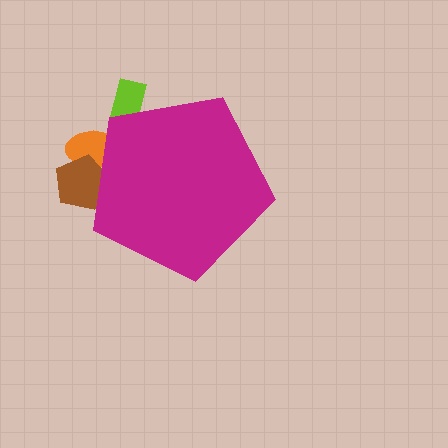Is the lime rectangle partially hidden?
Yes, the lime rectangle is partially hidden behind the magenta pentagon.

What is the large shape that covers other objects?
A magenta pentagon.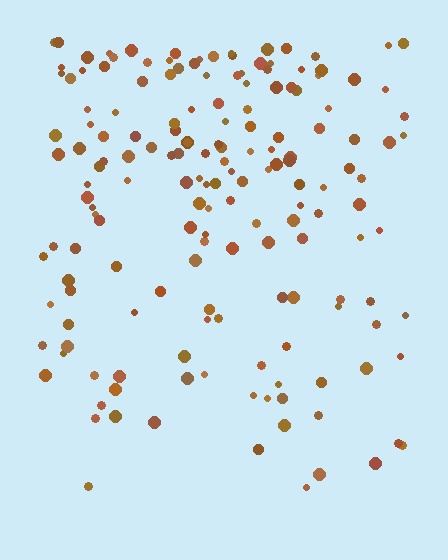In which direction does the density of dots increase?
From bottom to top, with the top side densest.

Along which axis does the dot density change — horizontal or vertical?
Vertical.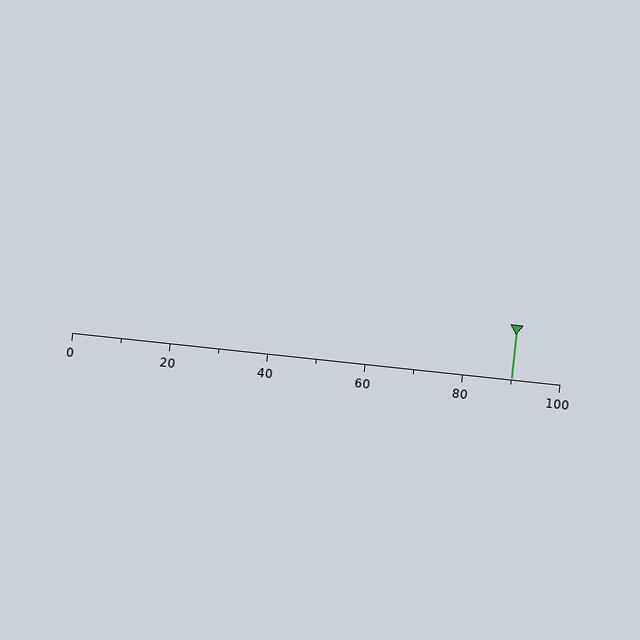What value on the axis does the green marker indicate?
The marker indicates approximately 90.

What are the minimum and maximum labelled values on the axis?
The axis runs from 0 to 100.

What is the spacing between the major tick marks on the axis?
The major ticks are spaced 20 apart.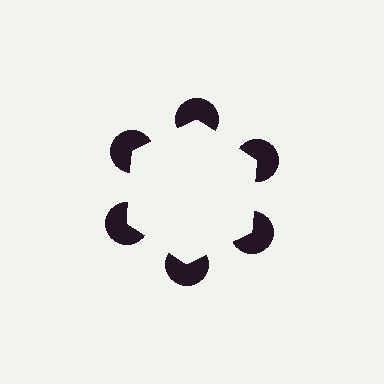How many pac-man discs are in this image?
There are 6 — one at each vertex of the illusory hexagon.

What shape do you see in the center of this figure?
An illusory hexagon — its edges are inferred from the aligned wedge cuts in the pac-man discs, not physically drawn.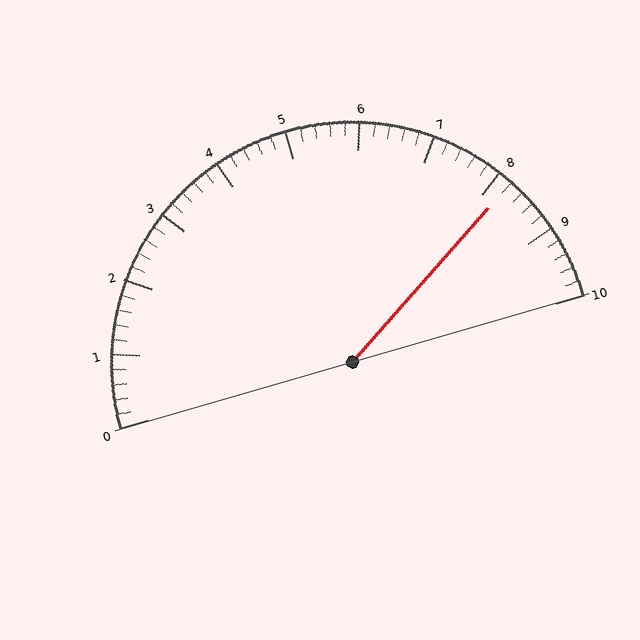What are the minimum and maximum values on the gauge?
The gauge ranges from 0 to 10.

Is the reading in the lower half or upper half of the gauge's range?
The reading is in the upper half of the range (0 to 10).